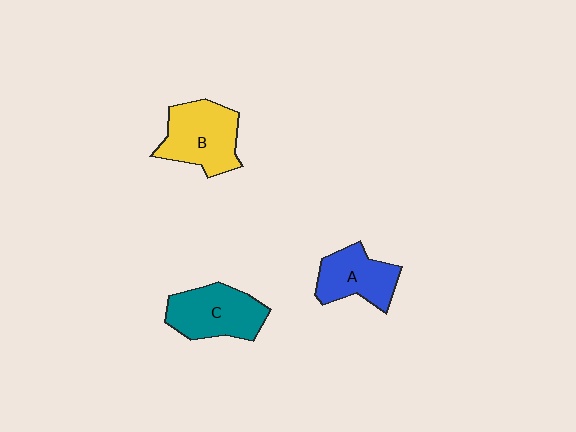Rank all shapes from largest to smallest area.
From largest to smallest: B (yellow), C (teal), A (blue).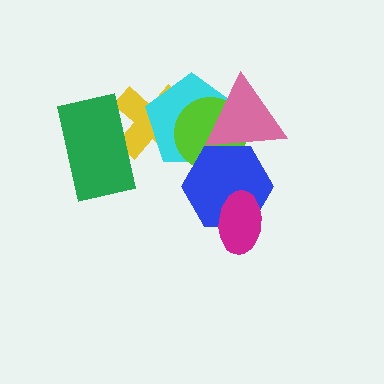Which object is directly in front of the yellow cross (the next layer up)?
The cyan pentagon is directly in front of the yellow cross.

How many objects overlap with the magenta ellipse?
1 object overlaps with the magenta ellipse.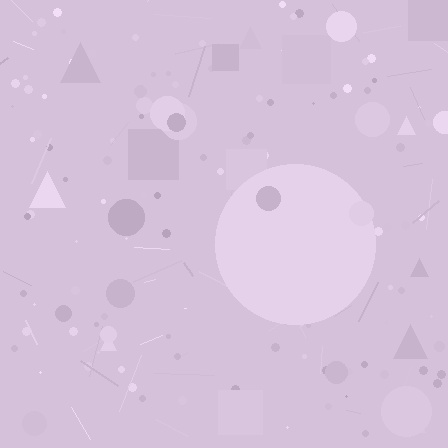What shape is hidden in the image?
A circle is hidden in the image.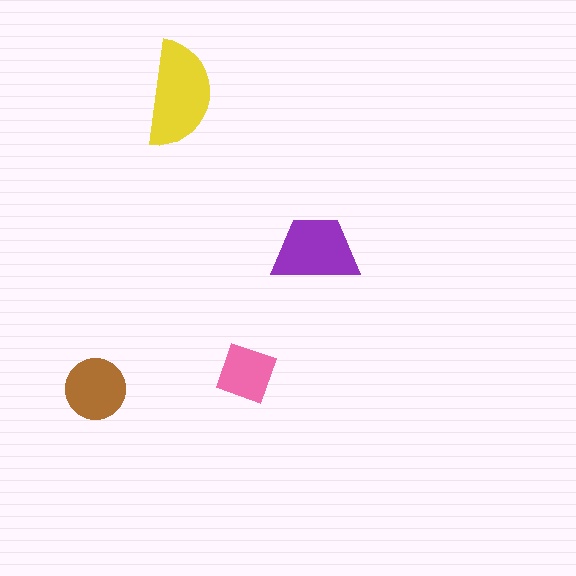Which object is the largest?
The yellow semicircle.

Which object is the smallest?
The pink diamond.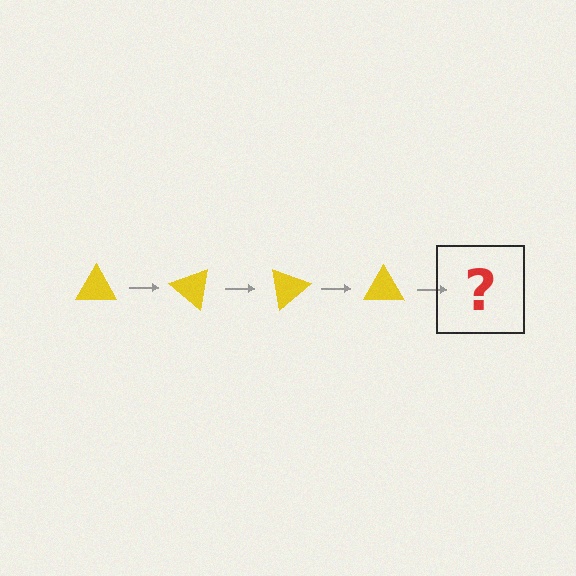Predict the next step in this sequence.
The next step is a yellow triangle rotated 160 degrees.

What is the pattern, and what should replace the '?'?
The pattern is that the triangle rotates 40 degrees each step. The '?' should be a yellow triangle rotated 160 degrees.